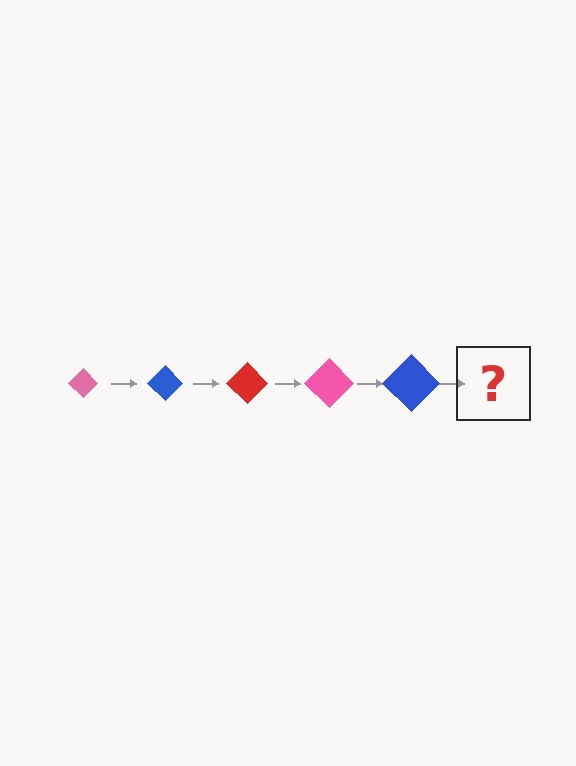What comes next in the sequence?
The next element should be a red diamond, larger than the previous one.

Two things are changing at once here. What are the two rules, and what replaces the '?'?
The two rules are that the diamond grows larger each step and the color cycles through pink, blue, and red. The '?' should be a red diamond, larger than the previous one.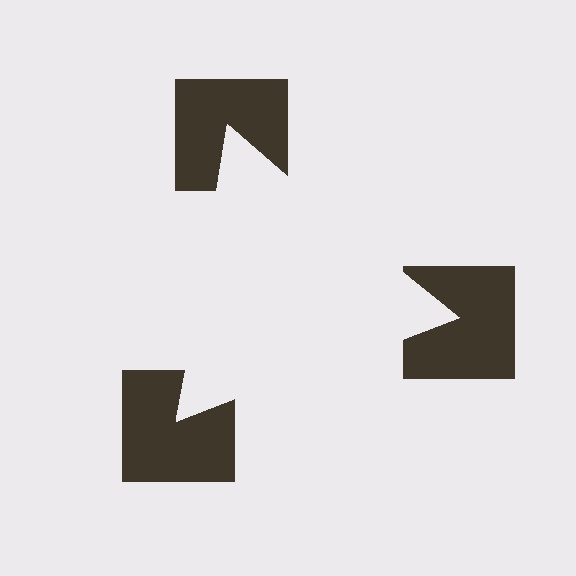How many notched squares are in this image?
There are 3 — one at each vertex of the illusory triangle.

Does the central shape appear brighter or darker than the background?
It typically appears slightly brighter than the background, even though no actual brightness change is drawn.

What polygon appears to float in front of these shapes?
An illusory triangle — its edges are inferred from the aligned wedge cuts in the notched squares, not physically drawn.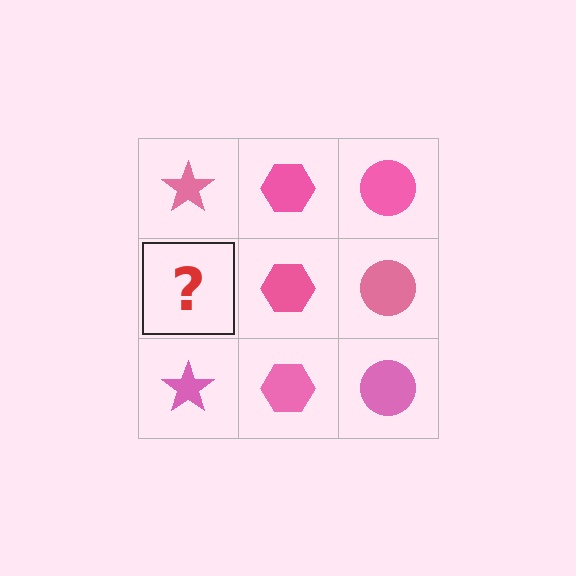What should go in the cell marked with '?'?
The missing cell should contain a pink star.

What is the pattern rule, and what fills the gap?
The rule is that each column has a consistent shape. The gap should be filled with a pink star.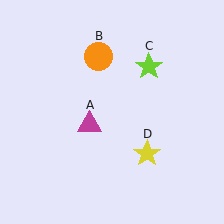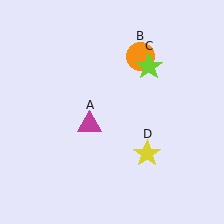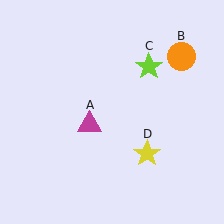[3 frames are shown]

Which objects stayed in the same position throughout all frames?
Magenta triangle (object A) and lime star (object C) and yellow star (object D) remained stationary.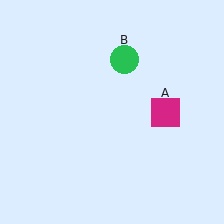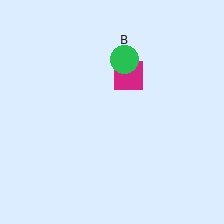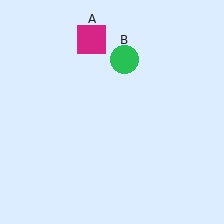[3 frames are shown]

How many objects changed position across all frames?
1 object changed position: magenta square (object A).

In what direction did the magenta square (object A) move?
The magenta square (object A) moved up and to the left.